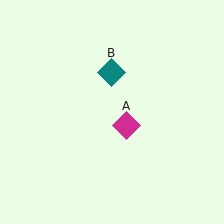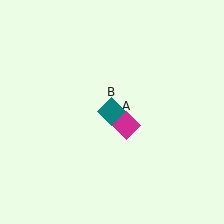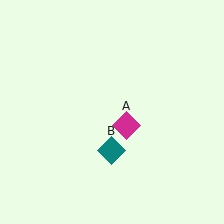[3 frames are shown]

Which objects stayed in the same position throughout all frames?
Magenta diamond (object A) remained stationary.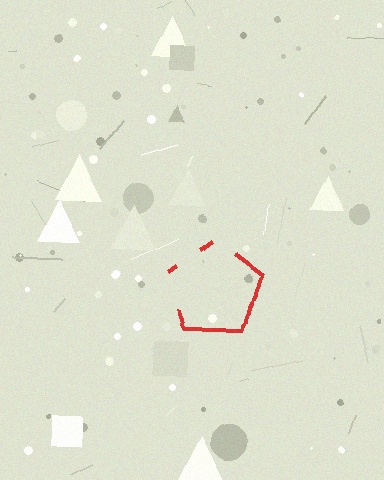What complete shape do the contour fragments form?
The contour fragments form a pentagon.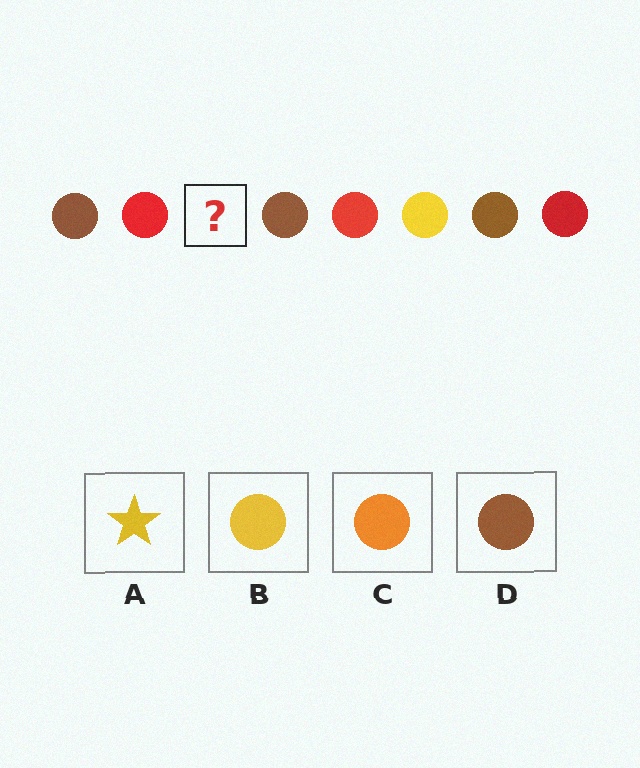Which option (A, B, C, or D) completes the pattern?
B.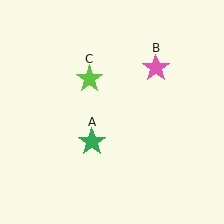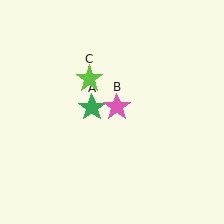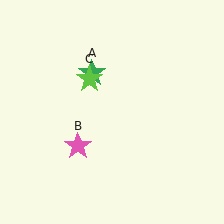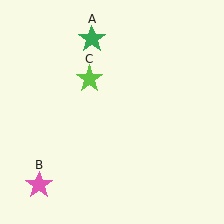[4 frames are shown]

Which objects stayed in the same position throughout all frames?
Lime star (object C) remained stationary.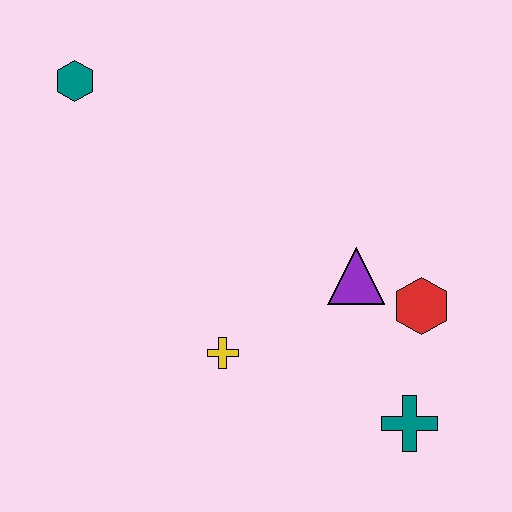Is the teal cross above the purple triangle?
No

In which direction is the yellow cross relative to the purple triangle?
The yellow cross is to the left of the purple triangle.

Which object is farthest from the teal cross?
The teal hexagon is farthest from the teal cross.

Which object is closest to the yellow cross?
The purple triangle is closest to the yellow cross.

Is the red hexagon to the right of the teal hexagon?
Yes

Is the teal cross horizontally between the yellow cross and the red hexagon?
Yes